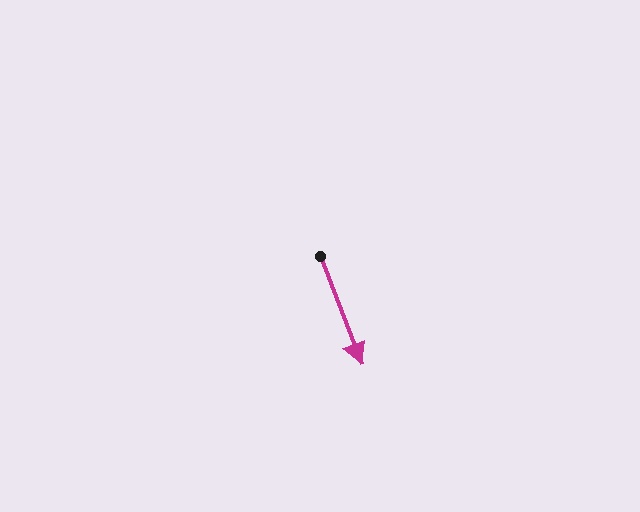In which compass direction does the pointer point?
South.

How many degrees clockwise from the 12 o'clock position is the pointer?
Approximately 159 degrees.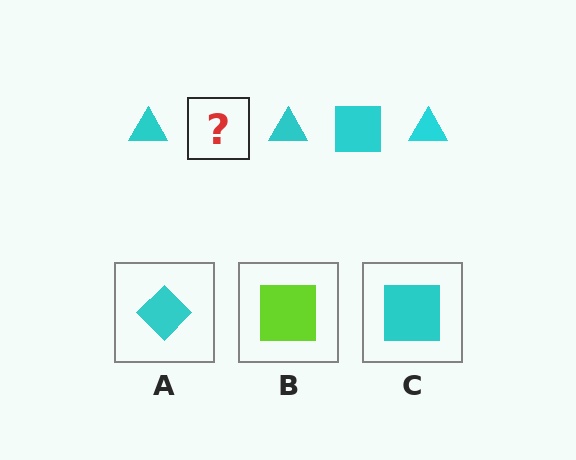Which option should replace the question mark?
Option C.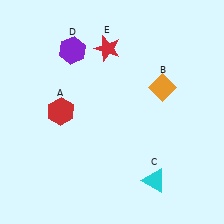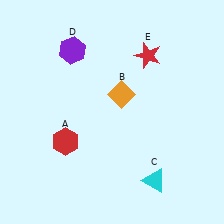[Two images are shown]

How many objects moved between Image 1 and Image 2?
3 objects moved between the two images.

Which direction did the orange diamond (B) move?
The orange diamond (B) moved left.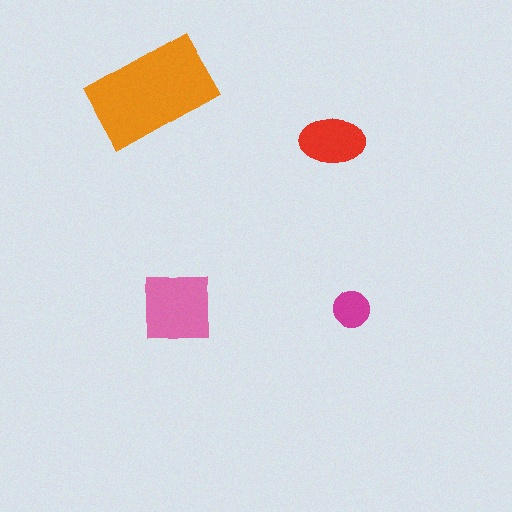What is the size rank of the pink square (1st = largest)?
2nd.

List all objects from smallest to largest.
The magenta circle, the red ellipse, the pink square, the orange rectangle.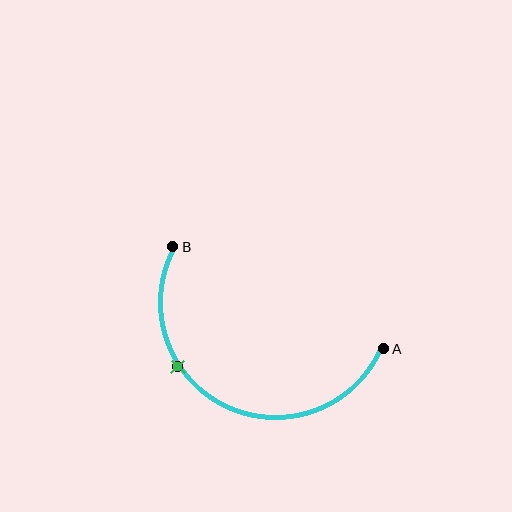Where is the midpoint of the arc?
The arc midpoint is the point on the curve farthest from the straight line joining A and B. It sits below that line.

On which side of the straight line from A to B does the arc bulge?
The arc bulges below the straight line connecting A and B.